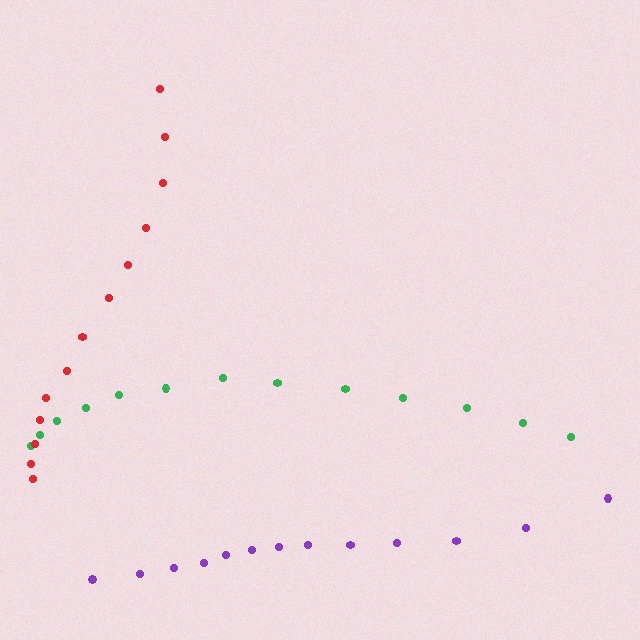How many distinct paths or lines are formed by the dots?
There are 3 distinct paths.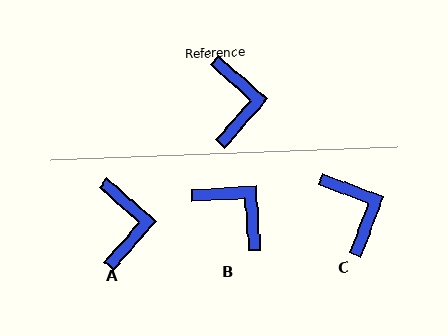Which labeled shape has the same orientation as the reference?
A.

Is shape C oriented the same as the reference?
No, it is off by about 21 degrees.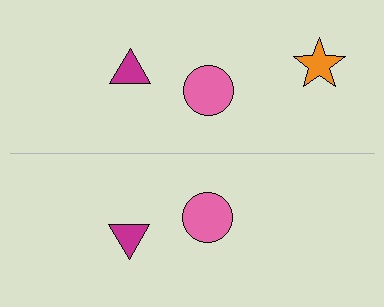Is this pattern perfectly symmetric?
No, the pattern is not perfectly symmetric. A orange star is missing from the bottom side.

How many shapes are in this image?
There are 5 shapes in this image.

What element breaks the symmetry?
A orange star is missing from the bottom side.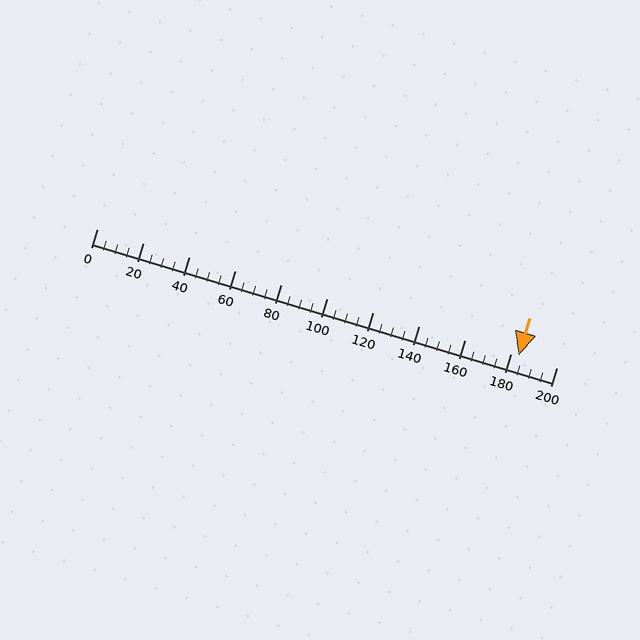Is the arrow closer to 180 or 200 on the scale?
The arrow is closer to 180.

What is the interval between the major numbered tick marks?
The major tick marks are spaced 20 units apart.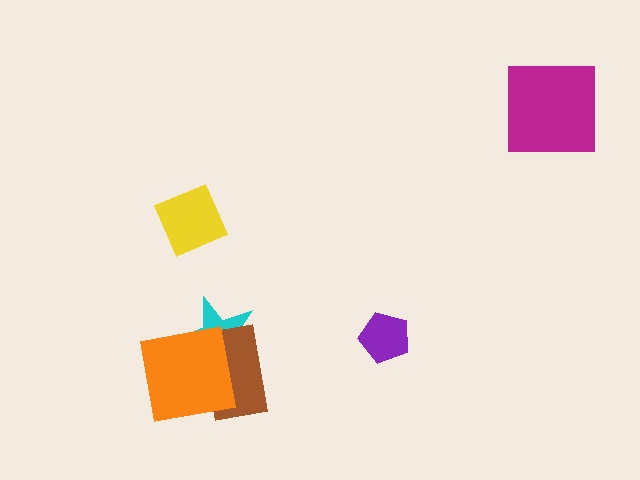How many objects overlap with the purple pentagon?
0 objects overlap with the purple pentagon.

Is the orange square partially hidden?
No, no other shape covers it.